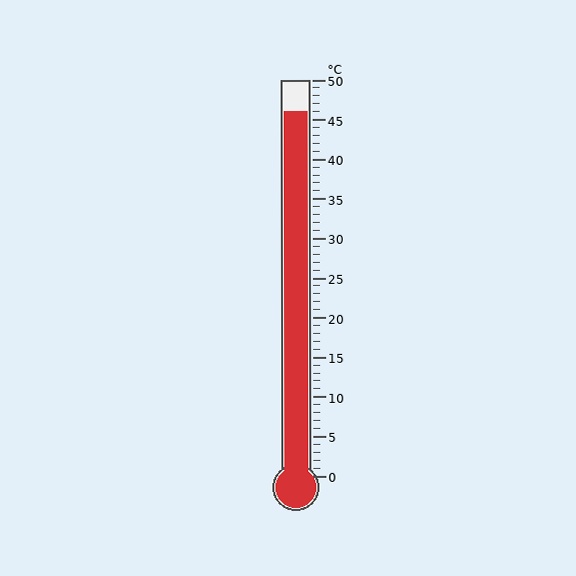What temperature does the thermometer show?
The thermometer shows approximately 46°C.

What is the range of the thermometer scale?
The thermometer scale ranges from 0°C to 50°C.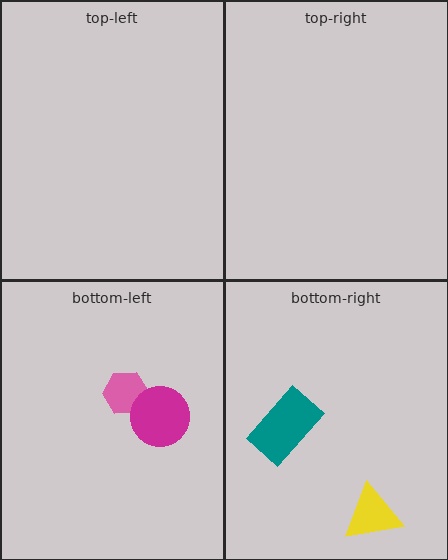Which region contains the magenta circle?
The bottom-left region.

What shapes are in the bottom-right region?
The teal rectangle, the yellow triangle.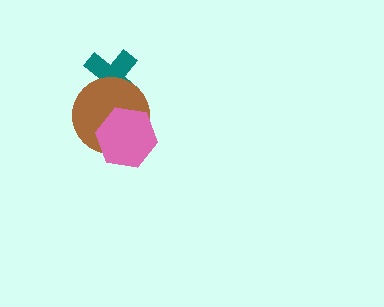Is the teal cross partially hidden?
Yes, it is partially covered by another shape.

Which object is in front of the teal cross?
The brown circle is in front of the teal cross.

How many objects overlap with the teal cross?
1 object overlaps with the teal cross.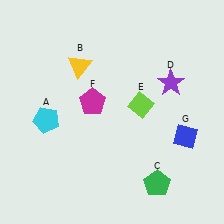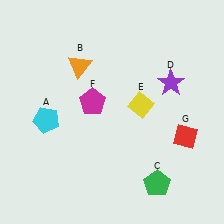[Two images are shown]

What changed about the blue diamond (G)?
In Image 1, G is blue. In Image 2, it changed to red.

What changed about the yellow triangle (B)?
In Image 1, B is yellow. In Image 2, it changed to orange.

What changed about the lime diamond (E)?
In Image 1, E is lime. In Image 2, it changed to yellow.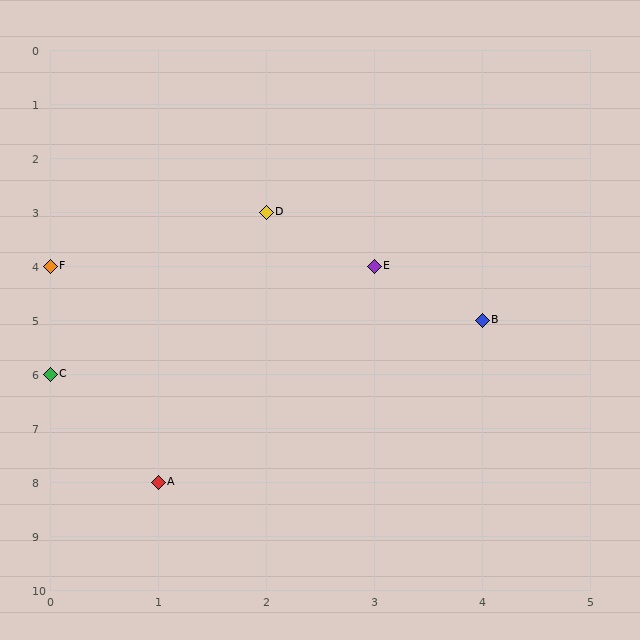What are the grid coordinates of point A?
Point A is at grid coordinates (1, 8).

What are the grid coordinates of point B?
Point B is at grid coordinates (4, 5).